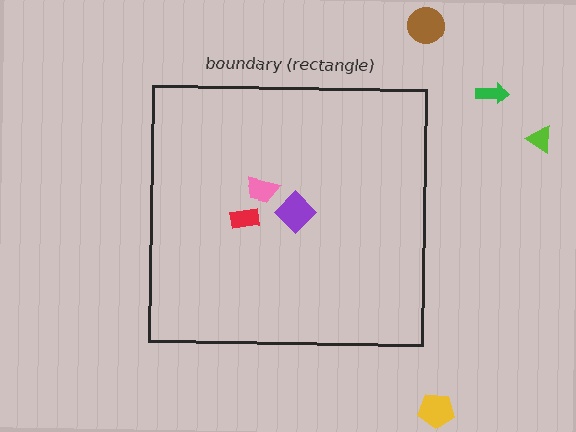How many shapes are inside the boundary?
3 inside, 4 outside.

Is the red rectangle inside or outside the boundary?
Inside.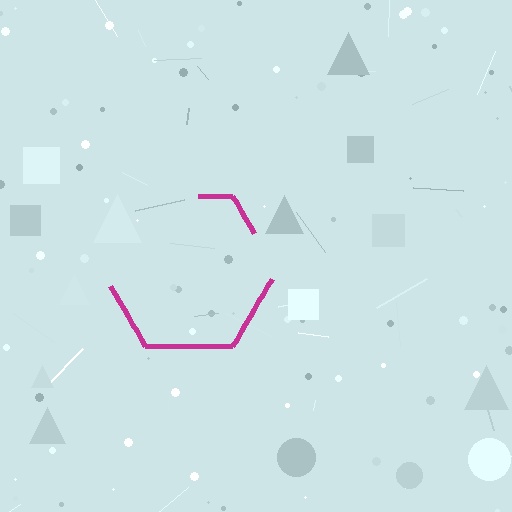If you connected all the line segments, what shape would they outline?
They would outline a hexagon.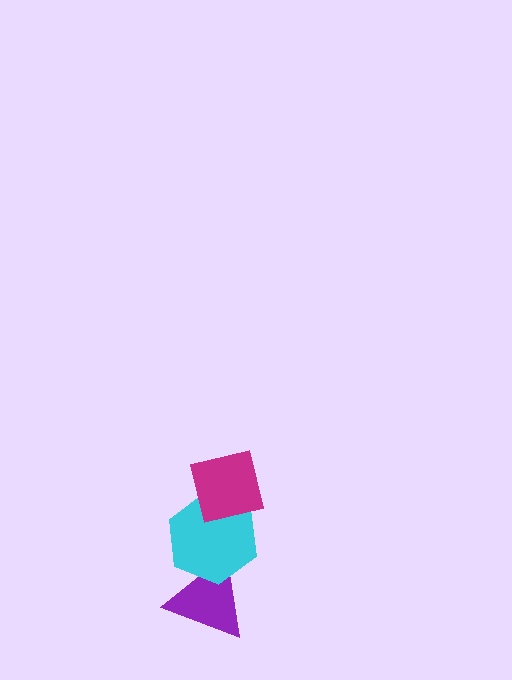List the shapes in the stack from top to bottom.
From top to bottom: the magenta square, the cyan hexagon, the purple triangle.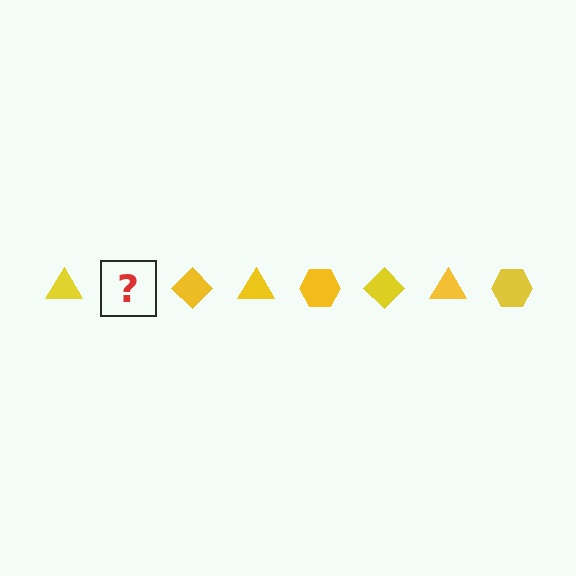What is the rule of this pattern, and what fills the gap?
The rule is that the pattern cycles through triangle, hexagon, diamond shapes in yellow. The gap should be filled with a yellow hexagon.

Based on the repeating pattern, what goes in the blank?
The blank should be a yellow hexagon.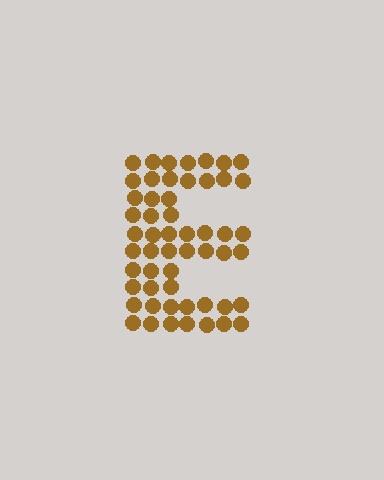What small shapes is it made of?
It is made of small circles.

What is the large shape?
The large shape is the letter E.